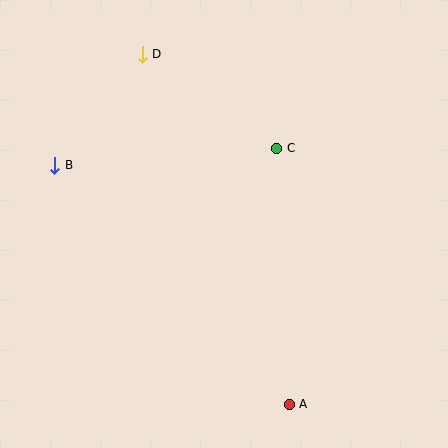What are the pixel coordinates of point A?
Point A is at (289, 404).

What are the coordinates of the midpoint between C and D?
The midpoint between C and D is at (209, 101).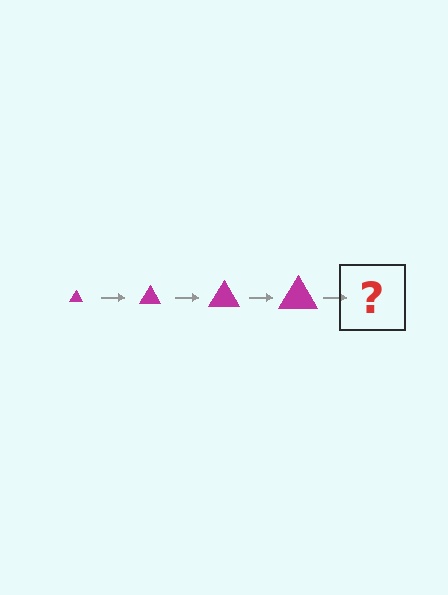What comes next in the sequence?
The next element should be a magenta triangle, larger than the previous one.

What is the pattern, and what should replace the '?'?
The pattern is that the triangle gets progressively larger each step. The '?' should be a magenta triangle, larger than the previous one.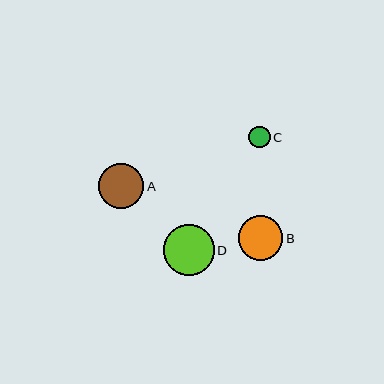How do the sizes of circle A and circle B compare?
Circle A and circle B are approximately the same size.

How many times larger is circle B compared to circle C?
Circle B is approximately 2.1 times the size of circle C.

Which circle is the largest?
Circle D is the largest with a size of approximately 51 pixels.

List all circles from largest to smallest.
From largest to smallest: D, A, B, C.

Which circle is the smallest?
Circle C is the smallest with a size of approximately 21 pixels.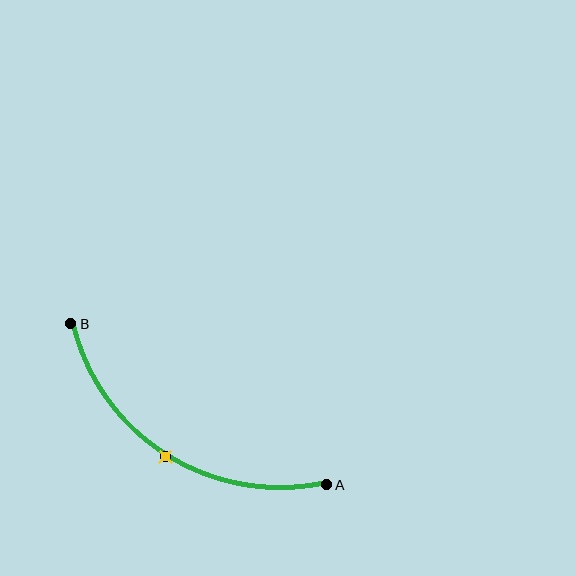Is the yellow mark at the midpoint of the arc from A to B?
Yes. The yellow mark lies on the arc at equal arc-length from both A and B — it is the arc midpoint.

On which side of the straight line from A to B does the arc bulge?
The arc bulges below the straight line connecting A and B.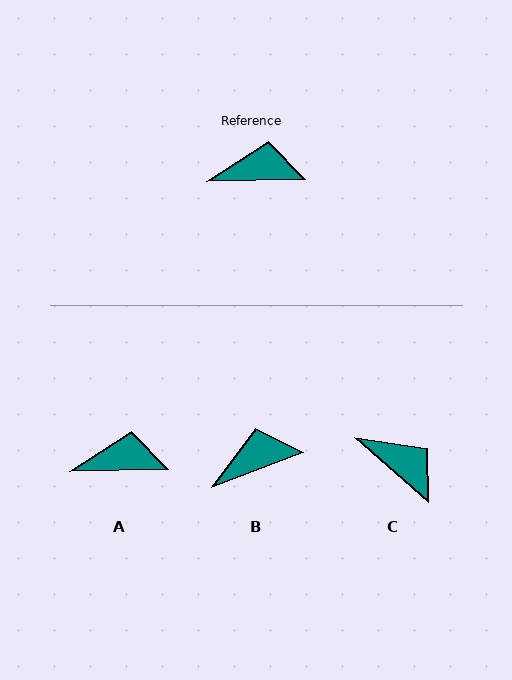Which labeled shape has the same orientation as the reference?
A.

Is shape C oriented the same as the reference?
No, it is off by about 42 degrees.